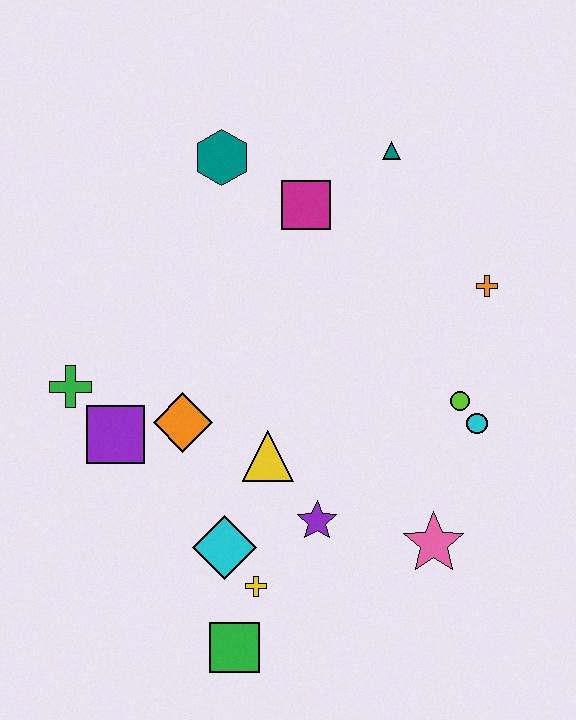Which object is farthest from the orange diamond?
The teal triangle is farthest from the orange diamond.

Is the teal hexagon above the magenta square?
Yes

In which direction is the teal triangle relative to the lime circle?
The teal triangle is above the lime circle.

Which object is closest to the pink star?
The purple star is closest to the pink star.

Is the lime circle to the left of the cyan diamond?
No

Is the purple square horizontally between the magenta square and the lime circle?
No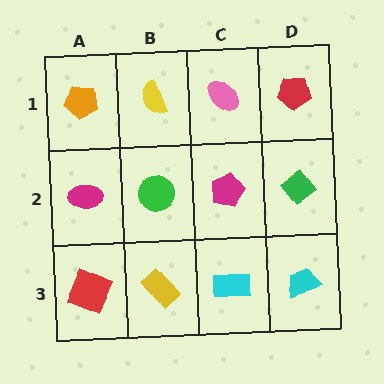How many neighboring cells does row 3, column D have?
2.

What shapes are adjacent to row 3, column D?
A green diamond (row 2, column D), a cyan rectangle (row 3, column C).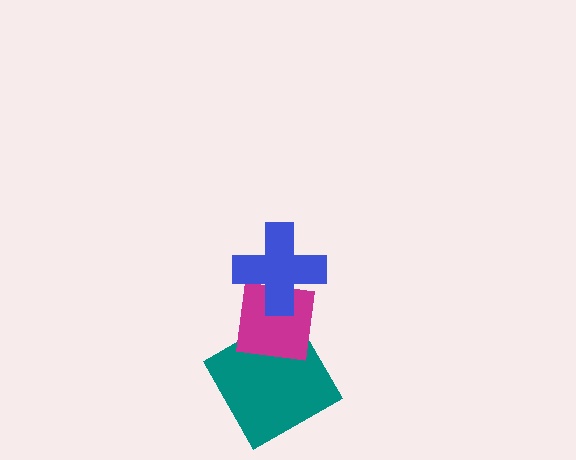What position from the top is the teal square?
The teal square is 3rd from the top.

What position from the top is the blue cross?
The blue cross is 1st from the top.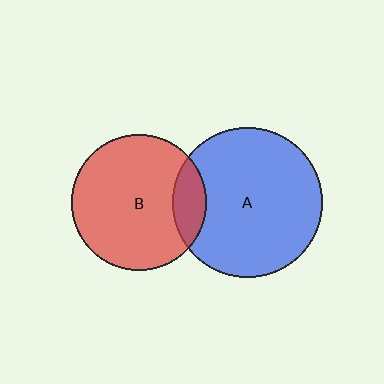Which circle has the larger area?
Circle A (blue).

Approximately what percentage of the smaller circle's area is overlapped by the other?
Approximately 15%.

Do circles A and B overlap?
Yes.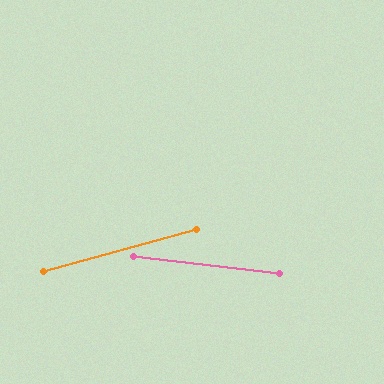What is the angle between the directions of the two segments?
Approximately 22 degrees.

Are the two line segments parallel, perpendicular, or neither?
Neither parallel nor perpendicular — they differ by about 22°.